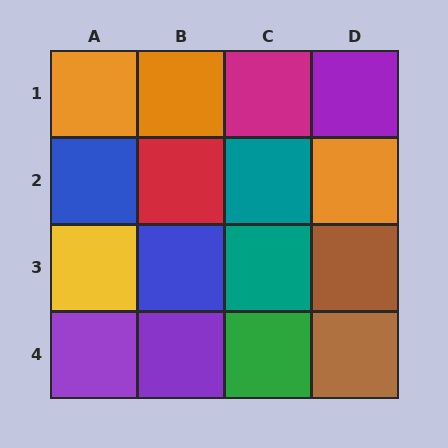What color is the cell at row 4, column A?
Purple.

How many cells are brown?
2 cells are brown.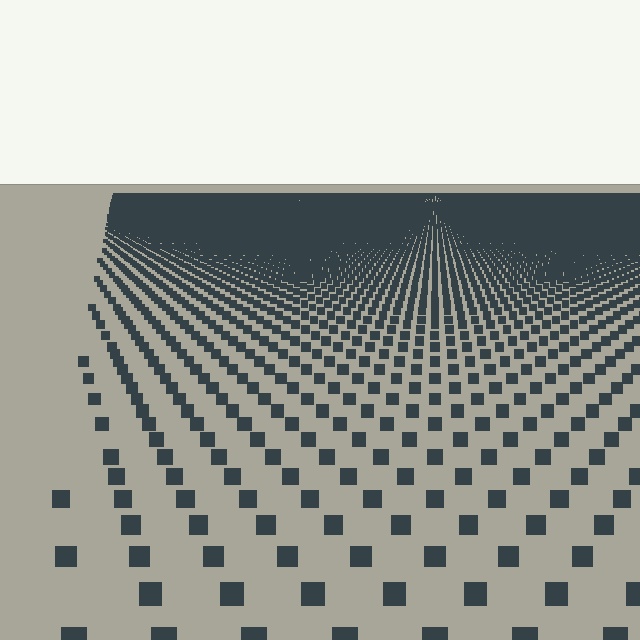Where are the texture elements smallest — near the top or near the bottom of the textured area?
Near the top.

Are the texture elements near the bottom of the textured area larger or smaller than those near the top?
Larger. Near the bottom, elements are closer to the viewer and appear at a bigger on-screen size.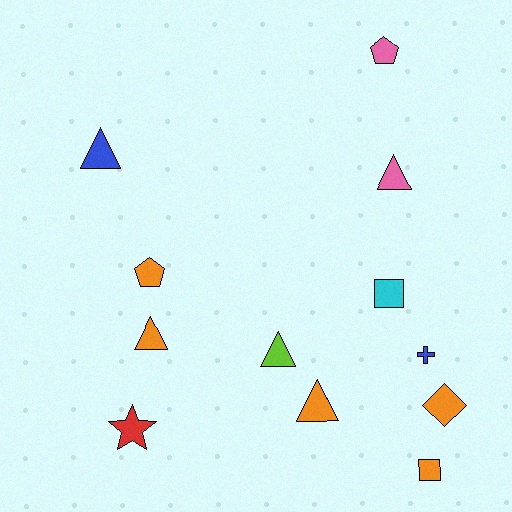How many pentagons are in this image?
There are 2 pentagons.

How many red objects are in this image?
There is 1 red object.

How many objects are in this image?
There are 12 objects.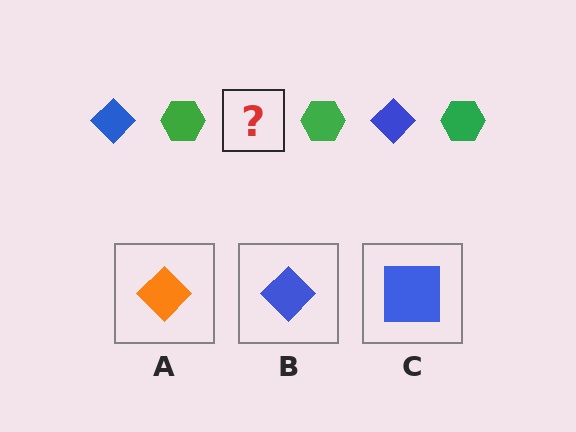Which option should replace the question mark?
Option B.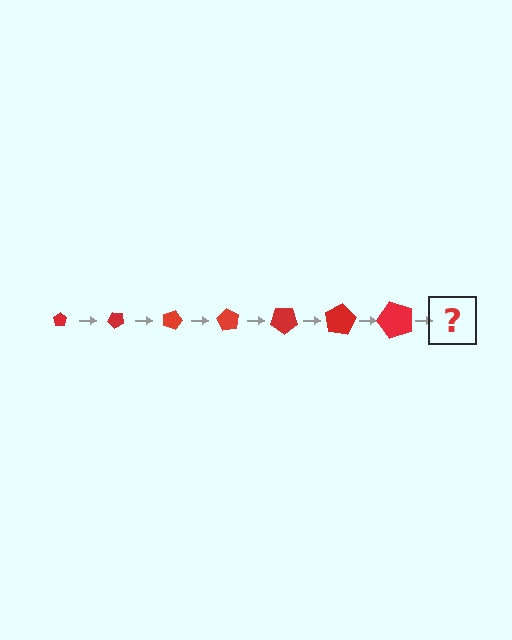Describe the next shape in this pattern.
It should be a pentagon, larger than the previous one and rotated 315 degrees from the start.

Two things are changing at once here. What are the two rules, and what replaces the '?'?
The two rules are that the pentagon grows larger each step and it rotates 45 degrees each step. The '?' should be a pentagon, larger than the previous one and rotated 315 degrees from the start.